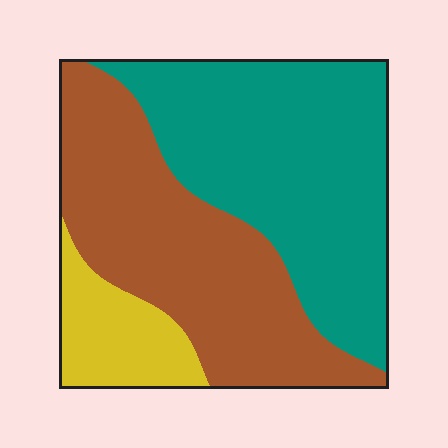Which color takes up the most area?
Teal, at roughly 45%.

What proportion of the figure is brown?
Brown takes up about two fifths (2/5) of the figure.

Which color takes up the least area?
Yellow, at roughly 15%.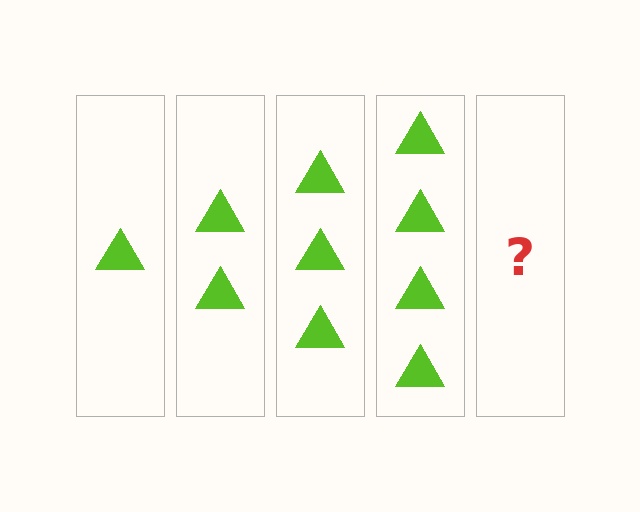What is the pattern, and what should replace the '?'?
The pattern is that each step adds one more triangle. The '?' should be 5 triangles.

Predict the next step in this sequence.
The next step is 5 triangles.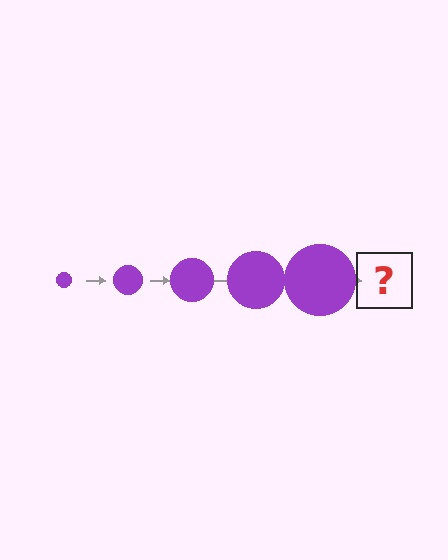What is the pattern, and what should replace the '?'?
The pattern is that the circle gets progressively larger each step. The '?' should be a purple circle, larger than the previous one.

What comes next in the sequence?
The next element should be a purple circle, larger than the previous one.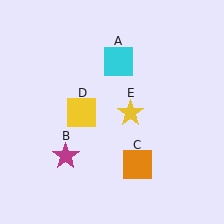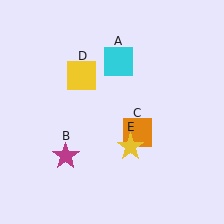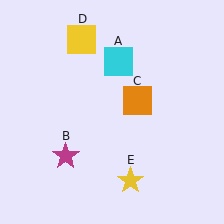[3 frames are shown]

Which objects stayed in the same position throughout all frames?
Cyan square (object A) and magenta star (object B) remained stationary.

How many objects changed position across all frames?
3 objects changed position: orange square (object C), yellow square (object D), yellow star (object E).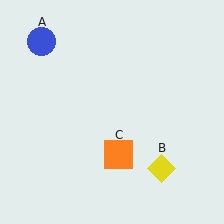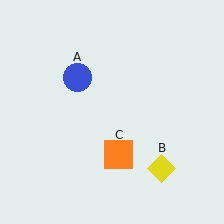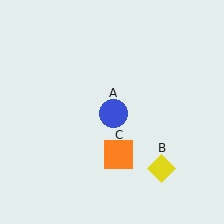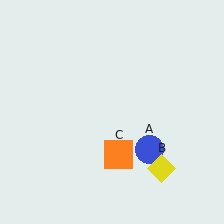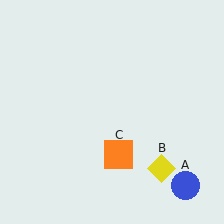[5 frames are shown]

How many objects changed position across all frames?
1 object changed position: blue circle (object A).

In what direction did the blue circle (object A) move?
The blue circle (object A) moved down and to the right.